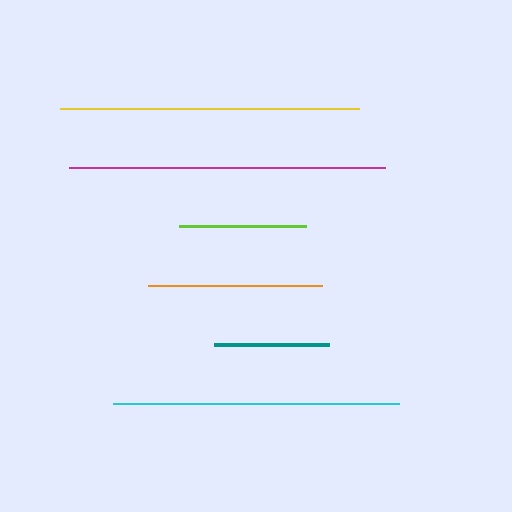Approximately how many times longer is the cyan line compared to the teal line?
The cyan line is approximately 2.5 times the length of the teal line.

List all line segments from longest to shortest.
From longest to shortest: magenta, yellow, cyan, orange, lime, teal.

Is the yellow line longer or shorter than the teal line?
The yellow line is longer than the teal line.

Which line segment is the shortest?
The teal line is the shortest at approximately 116 pixels.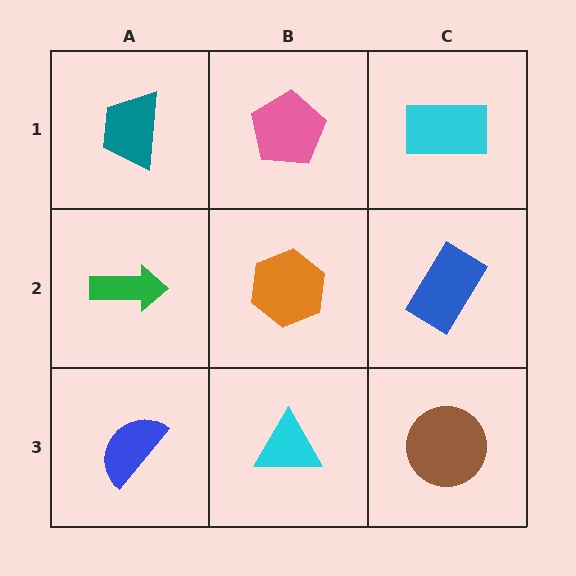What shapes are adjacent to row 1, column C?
A blue rectangle (row 2, column C), a pink pentagon (row 1, column B).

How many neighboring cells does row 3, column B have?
3.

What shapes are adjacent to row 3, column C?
A blue rectangle (row 2, column C), a cyan triangle (row 3, column B).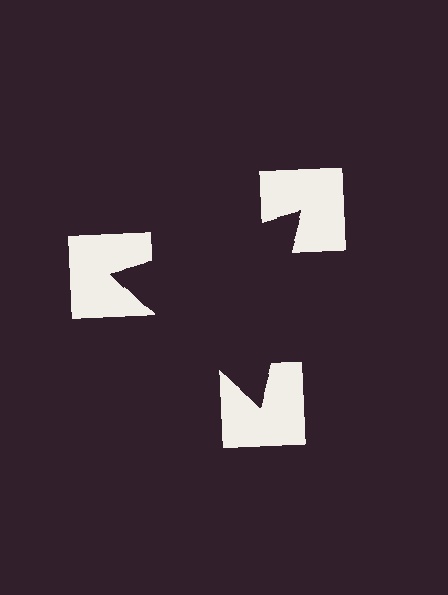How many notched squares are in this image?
There are 3 — one at each vertex of the illusory triangle.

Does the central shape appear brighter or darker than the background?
It typically appears slightly darker than the background, even though no actual brightness change is drawn.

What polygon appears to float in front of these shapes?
An illusory triangle — its edges are inferred from the aligned wedge cuts in the notched squares, not physically drawn.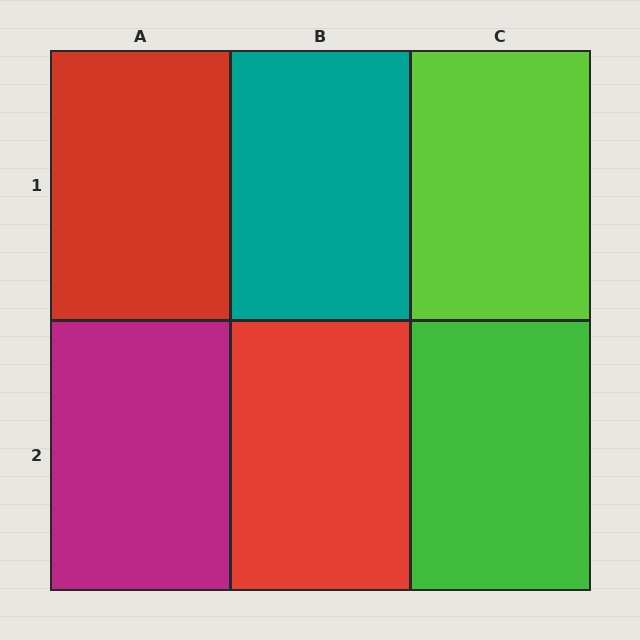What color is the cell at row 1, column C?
Lime.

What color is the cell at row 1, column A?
Red.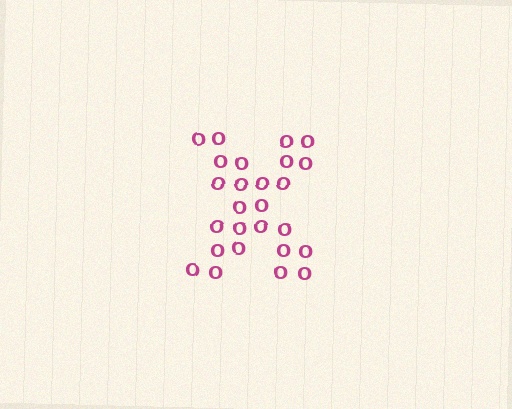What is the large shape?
The large shape is the letter X.